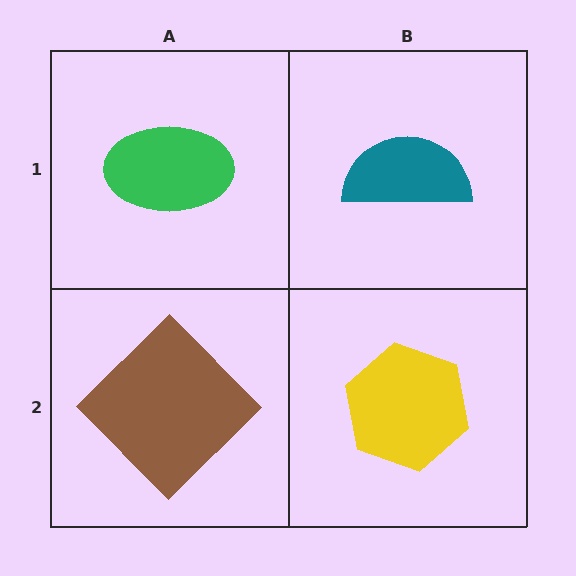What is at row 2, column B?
A yellow hexagon.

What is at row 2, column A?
A brown diamond.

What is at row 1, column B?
A teal semicircle.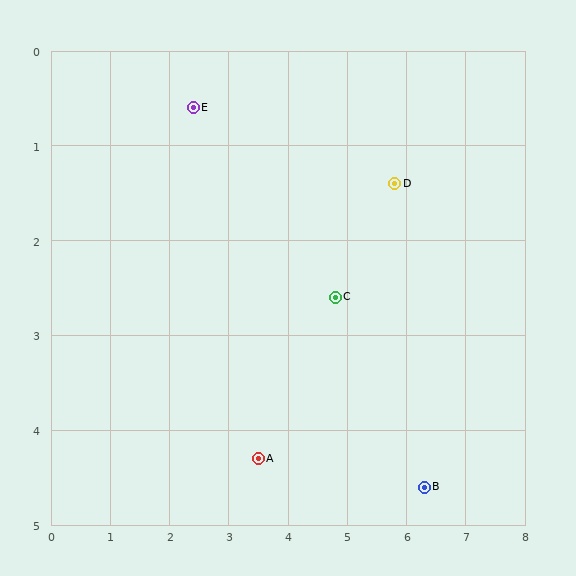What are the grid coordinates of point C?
Point C is at approximately (4.8, 2.6).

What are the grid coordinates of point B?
Point B is at approximately (6.3, 4.6).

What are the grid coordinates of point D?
Point D is at approximately (5.8, 1.4).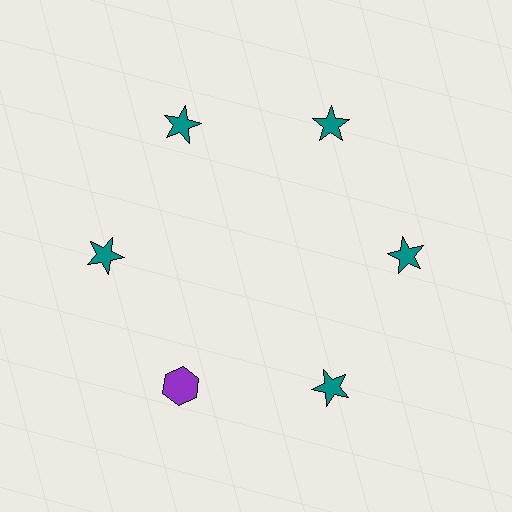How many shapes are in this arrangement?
There are 6 shapes arranged in a ring pattern.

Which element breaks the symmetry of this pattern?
The purple hexagon at roughly the 7 o'clock position breaks the symmetry. All other shapes are teal stars.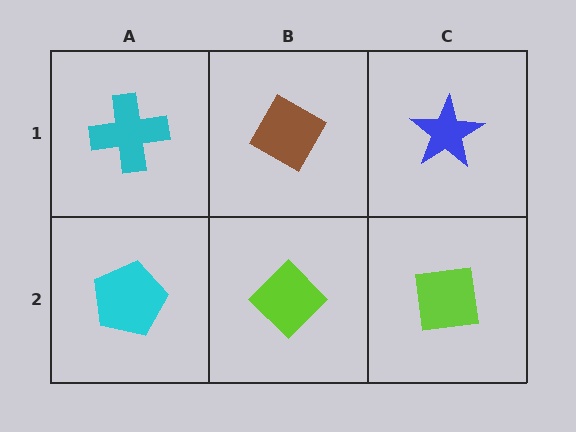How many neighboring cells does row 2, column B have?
3.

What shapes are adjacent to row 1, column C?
A lime square (row 2, column C), a brown diamond (row 1, column B).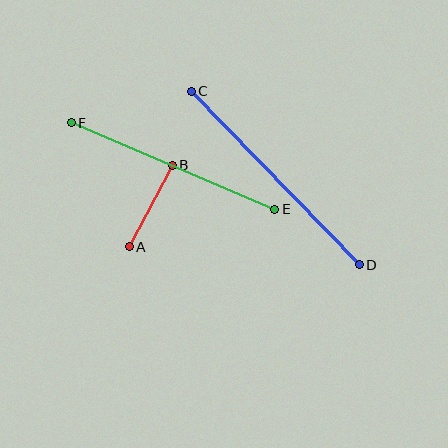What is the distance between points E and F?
The distance is approximately 221 pixels.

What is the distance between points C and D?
The distance is approximately 242 pixels.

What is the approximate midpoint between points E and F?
The midpoint is at approximately (173, 166) pixels.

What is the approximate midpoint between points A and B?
The midpoint is at approximately (151, 206) pixels.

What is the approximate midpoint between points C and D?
The midpoint is at approximately (275, 178) pixels.